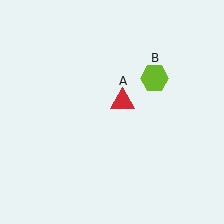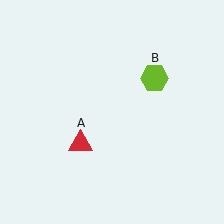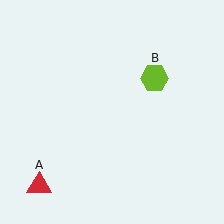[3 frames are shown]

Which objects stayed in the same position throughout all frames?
Lime hexagon (object B) remained stationary.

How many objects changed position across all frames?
1 object changed position: red triangle (object A).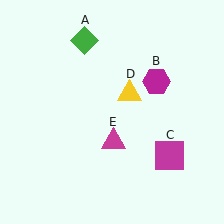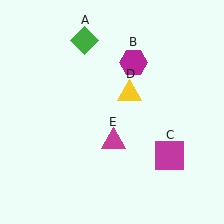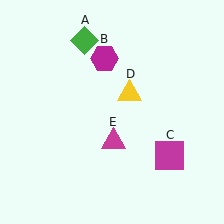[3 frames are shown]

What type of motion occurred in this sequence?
The magenta hexagon (object B) rotated counterclockwise around the center of the scene.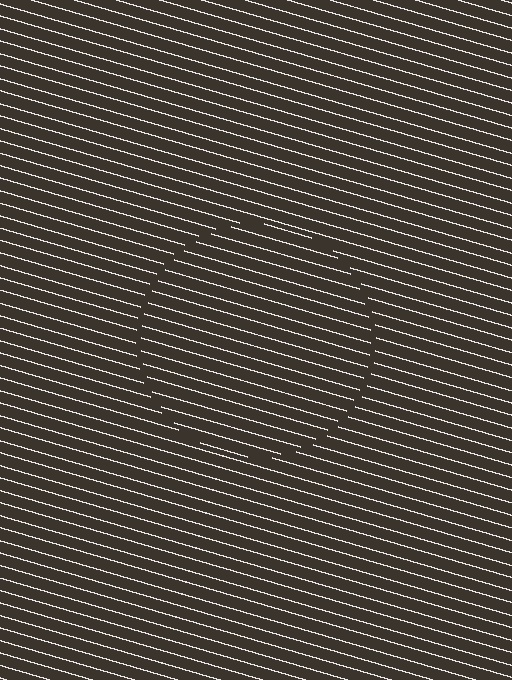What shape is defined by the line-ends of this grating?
An illusory circle. The interior of the shape contains the same grating, shifted by half a period — the contour is defined by the phase discontinuity where line-ends from the inner and outer gratings abut.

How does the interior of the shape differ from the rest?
The interior of the shape contains the same grating, shifted by half a period — the contour is defined by the phase discontinuity where line-ends from the inner and outer gratings abut.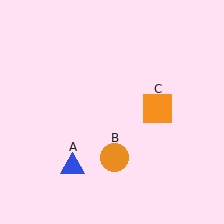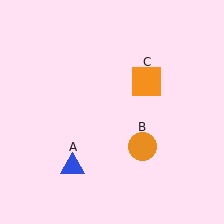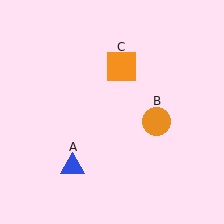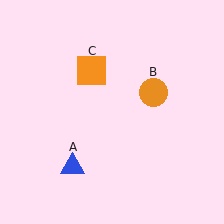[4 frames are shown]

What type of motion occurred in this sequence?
The orange circle (object B), orange square (object C) rotated counterclockwise around the center of the scene.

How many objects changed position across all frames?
2 objects changed position: orange circle (object B), orange square (object C).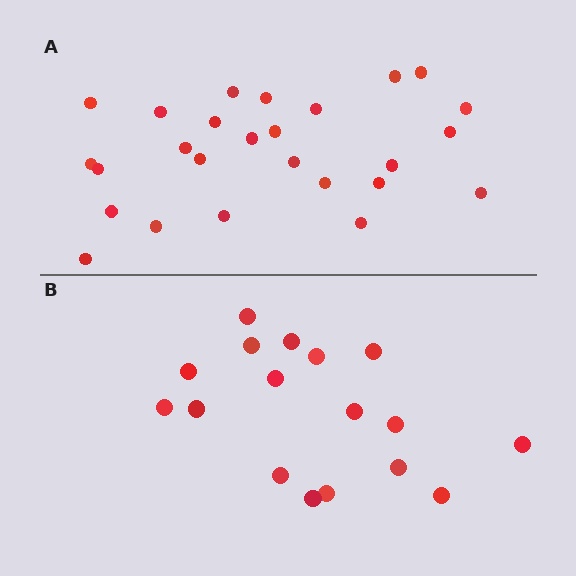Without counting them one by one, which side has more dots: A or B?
Region A (the top region) has more dots.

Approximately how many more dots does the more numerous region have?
Region A has roughly 8 or so more dots than region B.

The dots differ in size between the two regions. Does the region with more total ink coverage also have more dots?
No. Region B has more total ink coverage because its dots are larger, but region A actually contains more individual dots. Total area can be misleading — the number of items is what matters here.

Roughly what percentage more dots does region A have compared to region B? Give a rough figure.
About 55% more.